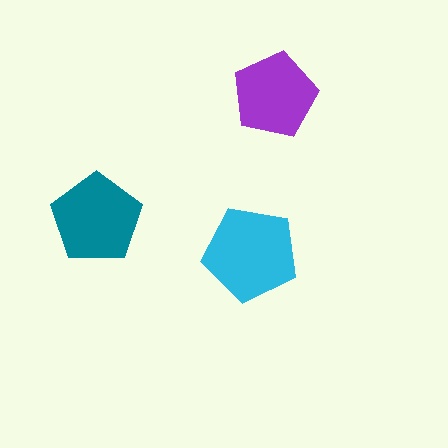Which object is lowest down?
The cyan pentagon is bottommost.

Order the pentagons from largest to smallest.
the cyan one, the teal one, the purple one.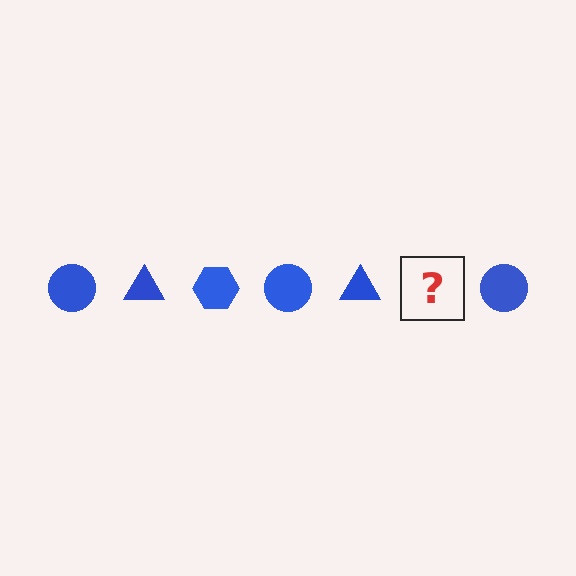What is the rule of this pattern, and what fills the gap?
The rule is that the pattern cycles through circle, triangle, hexagon shapes in blue. The gap should be filled with a blue hexagon.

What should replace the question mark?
The question mark should be replaced with a blue hexagon.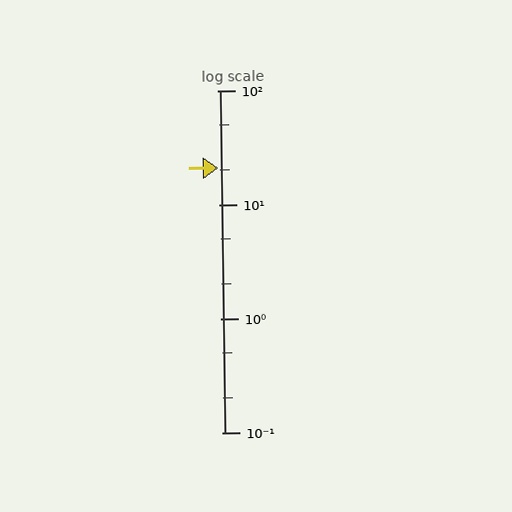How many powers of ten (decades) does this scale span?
The scale spans 3 decades, from 0.1 to 100.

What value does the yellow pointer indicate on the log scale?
The pointer indicates approximately 21.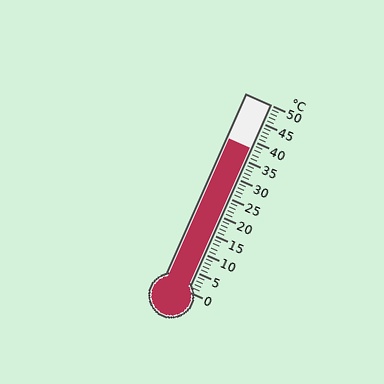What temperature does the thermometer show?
The thermometer shows approximately 38°C.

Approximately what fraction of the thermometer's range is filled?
The thermometer is filled to approximately 75% of its range.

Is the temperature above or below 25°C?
The temperature is above 25°C.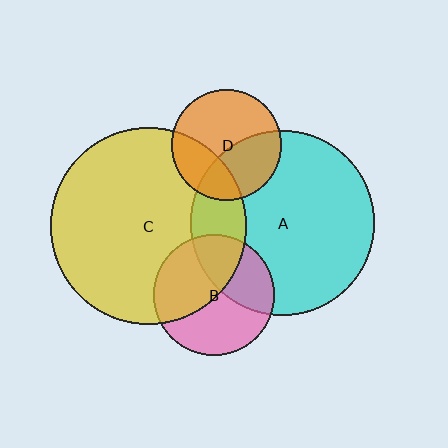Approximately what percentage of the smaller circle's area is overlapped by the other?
Approximately 30%.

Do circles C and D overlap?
Yes.